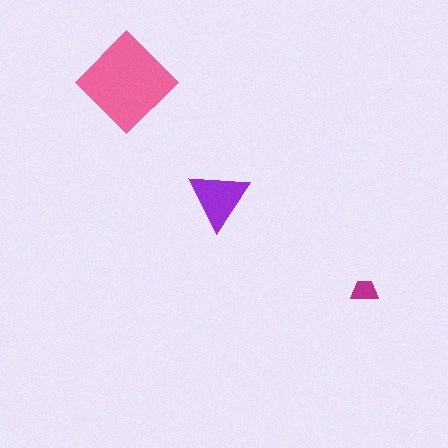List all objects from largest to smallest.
The pink diamond, the purple triangle, the magenta trapezoid.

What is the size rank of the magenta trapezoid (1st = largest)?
3rd.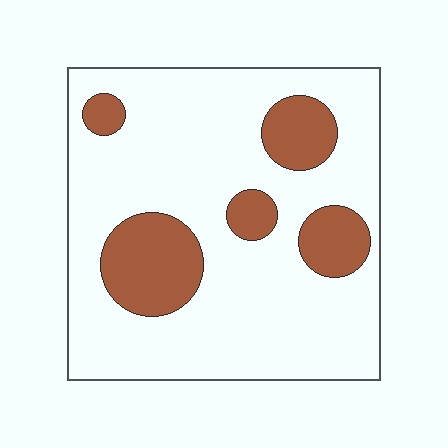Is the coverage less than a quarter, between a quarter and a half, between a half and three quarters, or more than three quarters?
Less than a quarter.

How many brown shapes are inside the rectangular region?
5.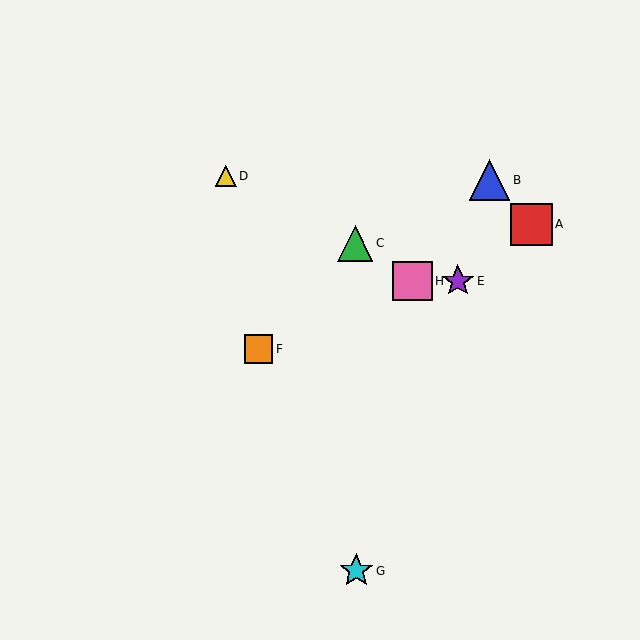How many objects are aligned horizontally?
2 objects (E, H) are aligned horizontally.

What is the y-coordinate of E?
Object E is at y≈281.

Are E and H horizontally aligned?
Yes, both are at y≈281.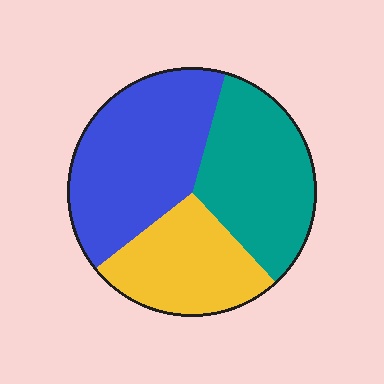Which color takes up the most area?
Blue, at roughly 40%.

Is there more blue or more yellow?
Blue.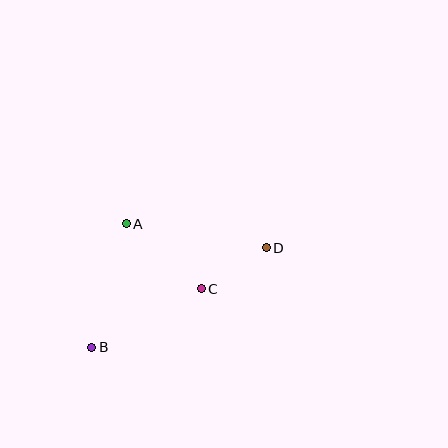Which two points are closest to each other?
Points C and D are closest to each other.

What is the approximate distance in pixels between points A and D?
The distance between A and D is approximately 142 pixels.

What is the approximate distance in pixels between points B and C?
The distance between B and C is approximately 124 pixels.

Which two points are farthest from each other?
Points B and D are farthest from each other.